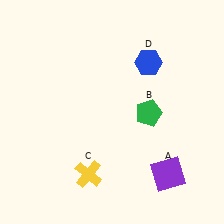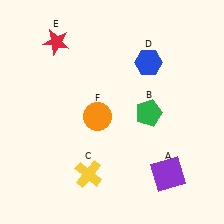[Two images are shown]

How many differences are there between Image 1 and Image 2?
There are 2 differences between the two images.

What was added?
A red star (E), an orange circle (F) were added in Image 2.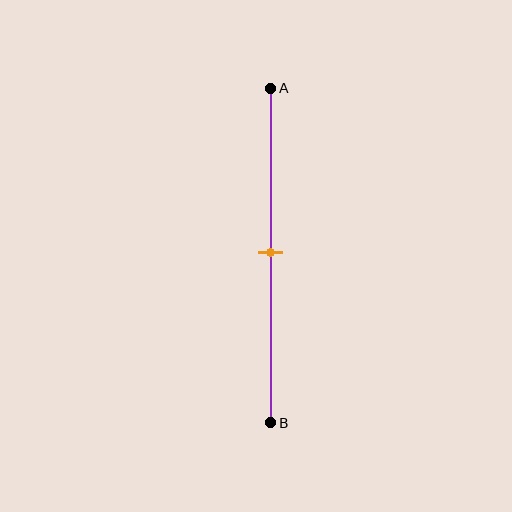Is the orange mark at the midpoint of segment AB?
Yes, the mark is approximately at the midpoint.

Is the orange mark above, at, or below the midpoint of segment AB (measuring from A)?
The orange mark is approximately at the midpoint of segment AB.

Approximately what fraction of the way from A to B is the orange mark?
The orange mark is approximately 50% of the way from A to B.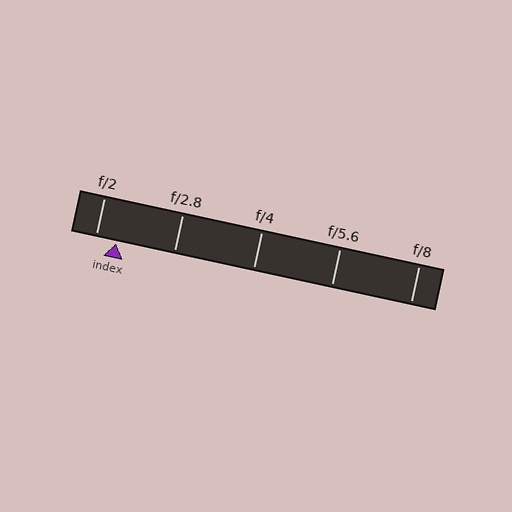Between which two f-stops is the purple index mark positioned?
The index mark is between f/2 and f/2.8.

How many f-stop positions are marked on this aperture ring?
There are 5 f-stop positions marked.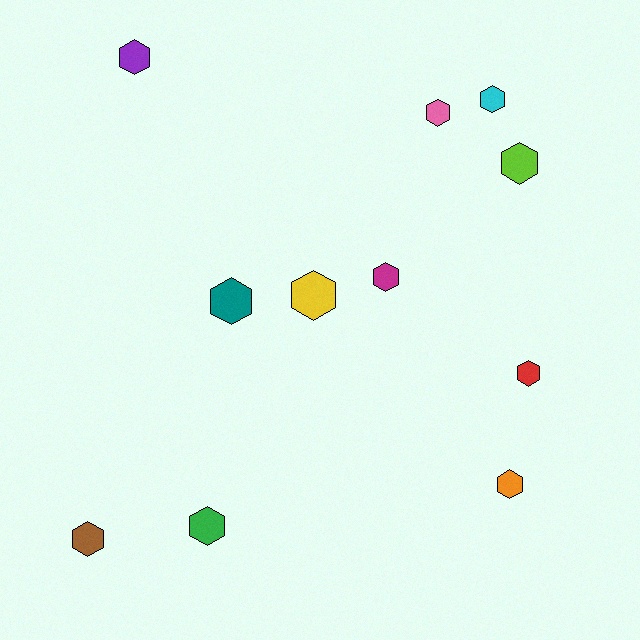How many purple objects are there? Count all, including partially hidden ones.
There is 1 purple object.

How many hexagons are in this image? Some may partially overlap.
There are 11 hexagons.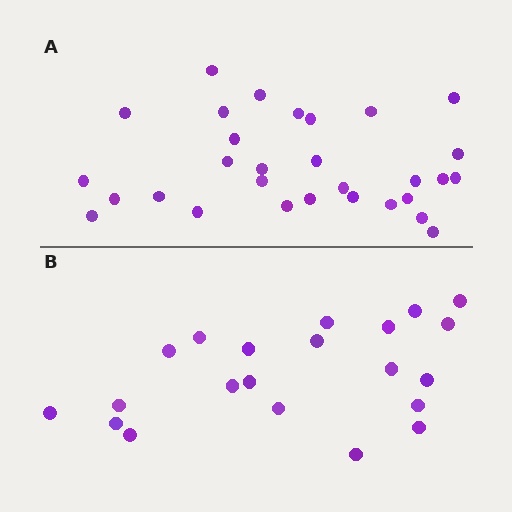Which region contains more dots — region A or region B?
Region A (the top region) has more dots.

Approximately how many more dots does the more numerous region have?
Region A has roughly 8 or so more dots than region B.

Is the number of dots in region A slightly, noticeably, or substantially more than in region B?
Region A has noticeably more, but not dramatically so. The ratio is roughly 1.4 to 1.